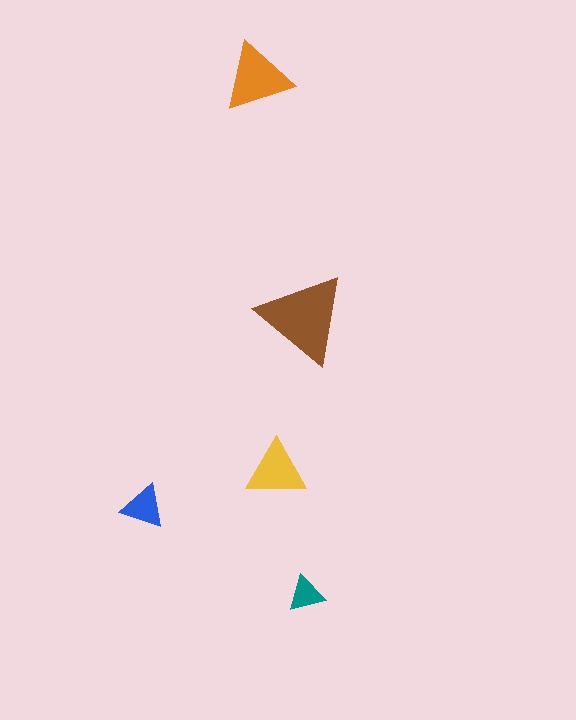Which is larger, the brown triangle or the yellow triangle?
The brown one.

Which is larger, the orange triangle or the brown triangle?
The brown one.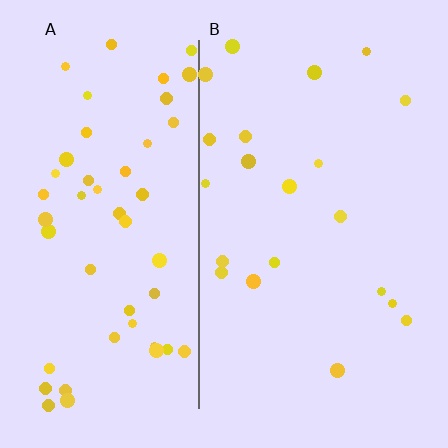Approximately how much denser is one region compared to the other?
Approximately 2.5× — region A over region B.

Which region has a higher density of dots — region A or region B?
A (the left).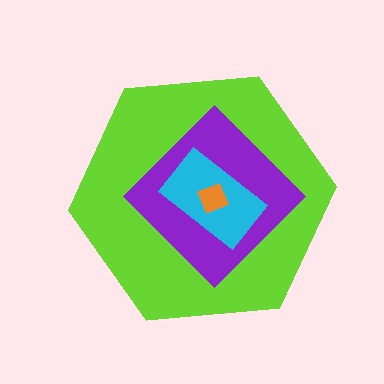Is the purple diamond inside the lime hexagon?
Yes.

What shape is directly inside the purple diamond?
The cyan rectangle.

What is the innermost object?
The orange square.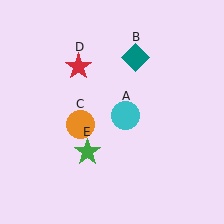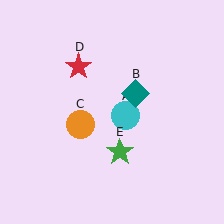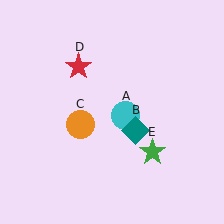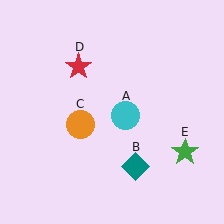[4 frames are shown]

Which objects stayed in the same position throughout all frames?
Cyan circle (object A) and orange circle (object C) and red star (object D) remained stationary.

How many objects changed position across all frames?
2 objects changed position: teal diamond (object B), green star (object E).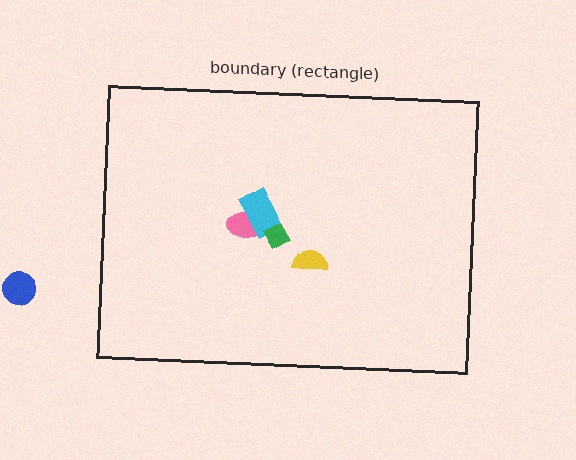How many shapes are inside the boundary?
4 inside, 1 outside.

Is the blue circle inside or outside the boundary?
Outside.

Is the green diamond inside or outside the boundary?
Inside.